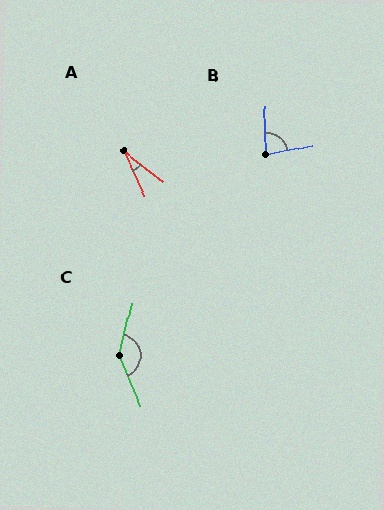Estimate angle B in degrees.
Approximately 80 degrees.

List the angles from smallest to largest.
A (27°), B (80°), C (143°).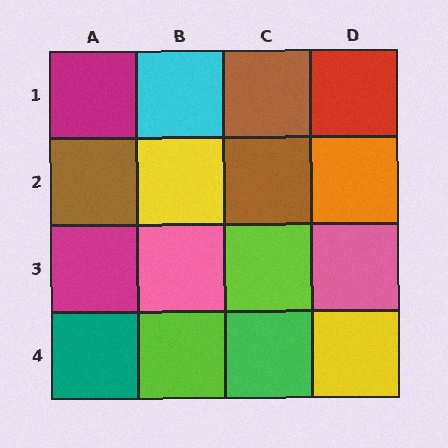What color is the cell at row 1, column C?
Brown.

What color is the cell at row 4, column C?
Green.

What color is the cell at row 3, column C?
Lime.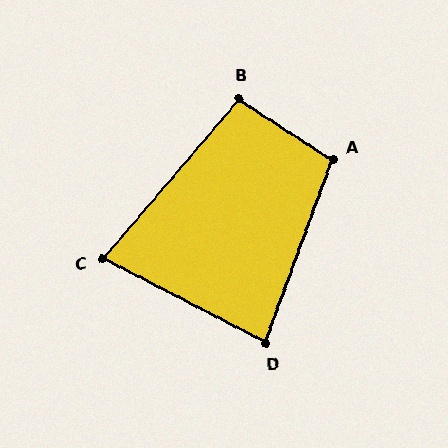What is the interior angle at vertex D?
Approximately 83 degrees (acute).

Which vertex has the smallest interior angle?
C, at approximately 77 degrees.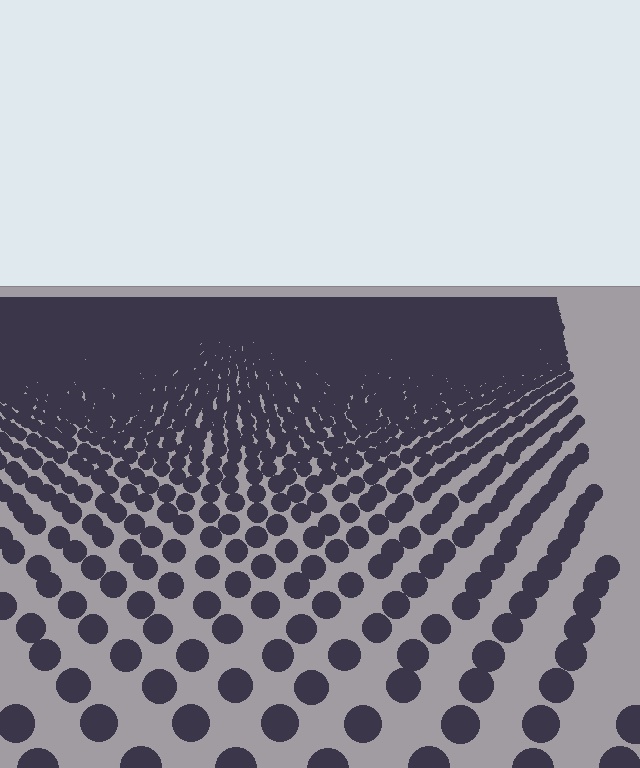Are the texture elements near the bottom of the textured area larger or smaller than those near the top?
Larger. Near the bottom, elements are closer to the viewer and appear at a bigger on-screen size.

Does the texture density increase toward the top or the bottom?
Density increases toward the top.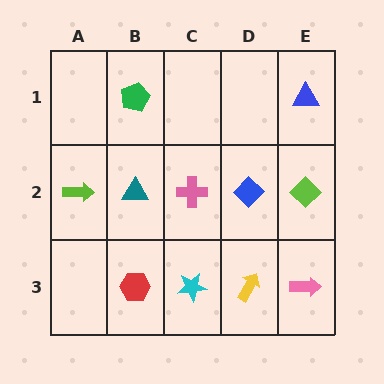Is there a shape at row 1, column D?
No, that cell is empty.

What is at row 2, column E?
A lime diamond.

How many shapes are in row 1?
2 shapes.